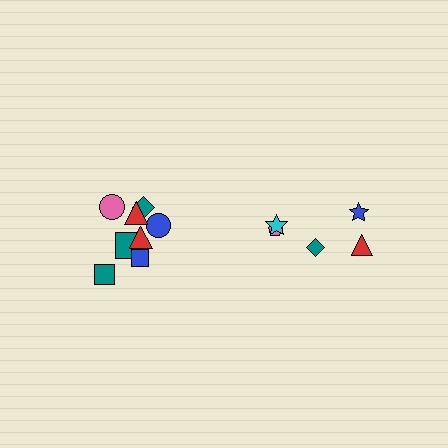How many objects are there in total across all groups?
There are 13 objects.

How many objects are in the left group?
There are 8 objects.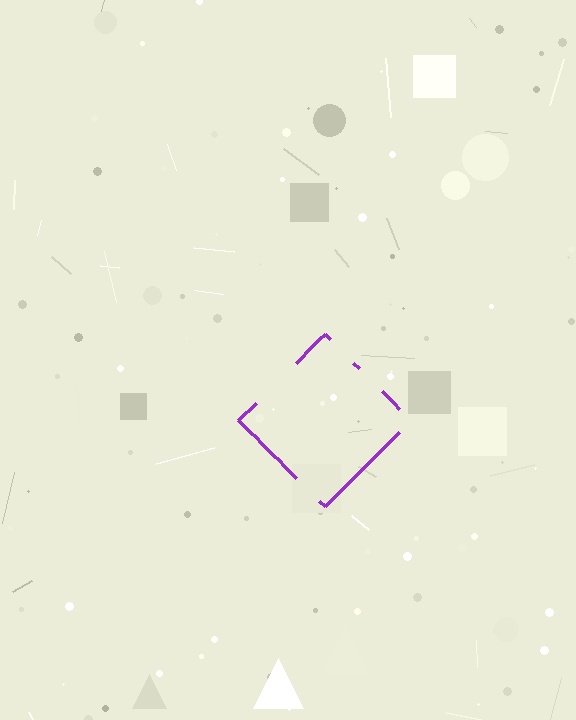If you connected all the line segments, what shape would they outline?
They would outline a diamond.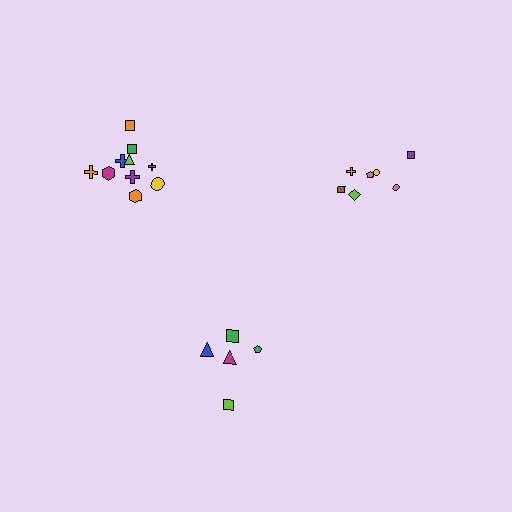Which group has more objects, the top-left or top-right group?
The top-left group.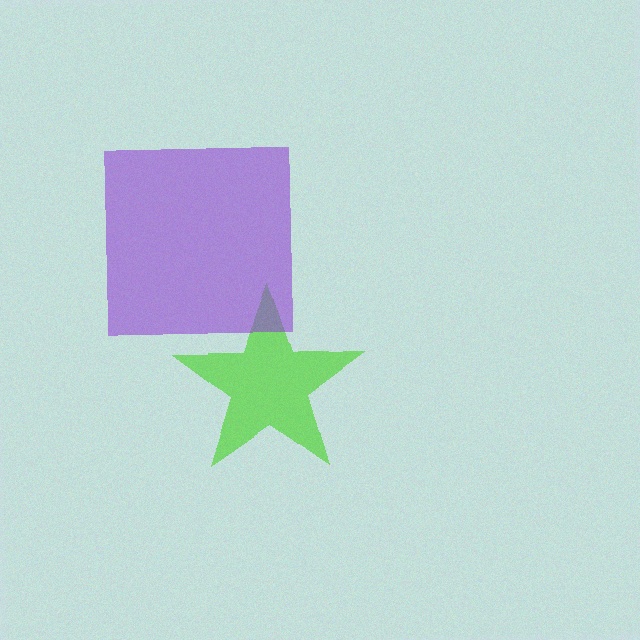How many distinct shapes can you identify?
There are 2 distinct shapes: a lime star, a purple square.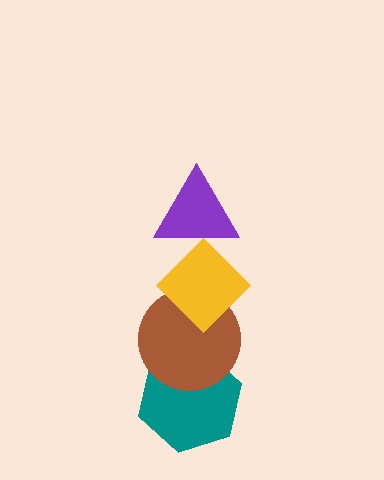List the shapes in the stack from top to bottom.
From top to bottom: the purple triangle, the yellow diamond, the brown circle, the teal hexagon.